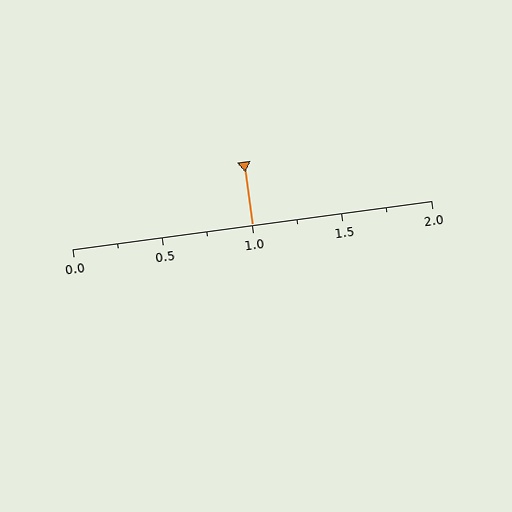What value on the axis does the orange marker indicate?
The marker indicates approximately 1.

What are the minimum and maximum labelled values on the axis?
The axis runs from 0.0 to 2.0.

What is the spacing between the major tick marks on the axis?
The major ticks are spaced 0.5 apart.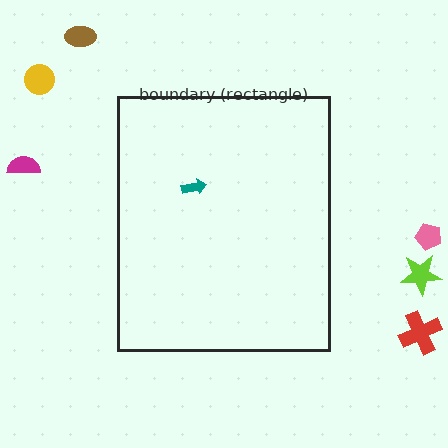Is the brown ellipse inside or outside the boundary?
Outside.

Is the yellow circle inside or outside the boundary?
Outside.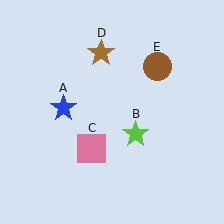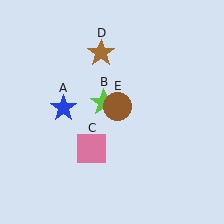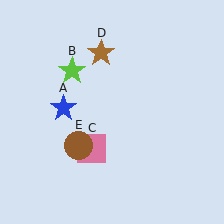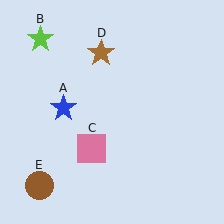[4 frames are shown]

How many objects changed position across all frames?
2 objects changed position: lime star (object B), brown circle (object E).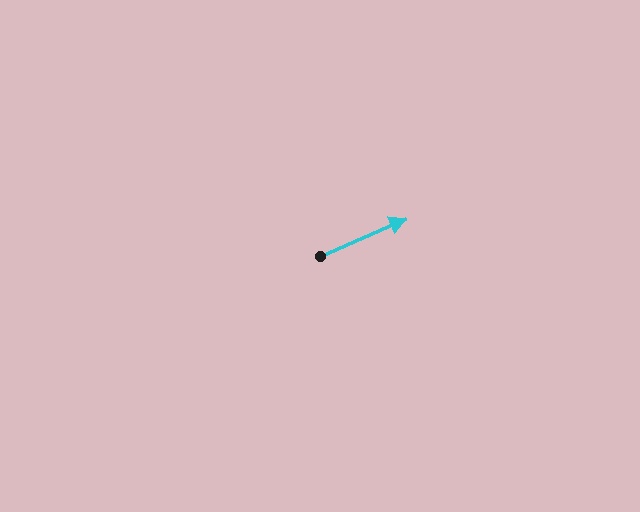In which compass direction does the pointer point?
Northeast.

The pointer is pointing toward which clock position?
Roughly 2 o'clock.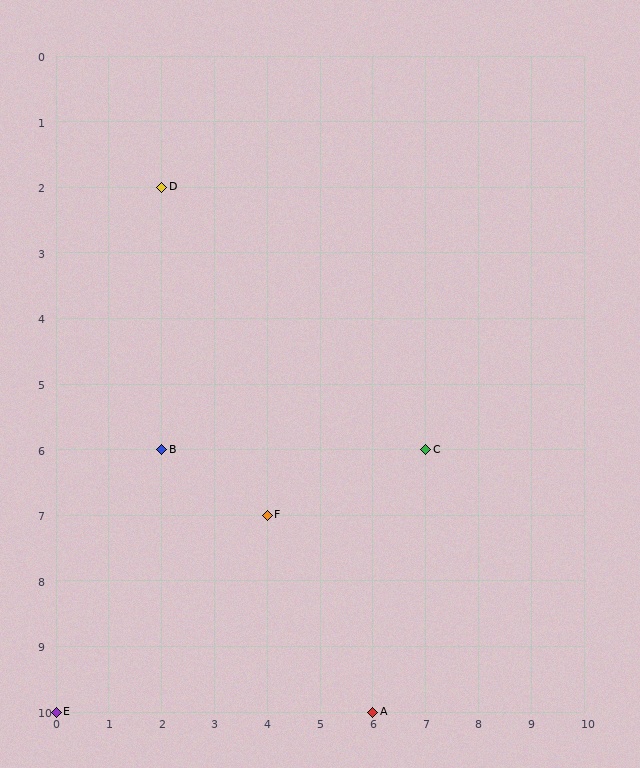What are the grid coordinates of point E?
Point E is at grid coordinates (0, 10).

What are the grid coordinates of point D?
Point D is at grid coordinates (2, 2).